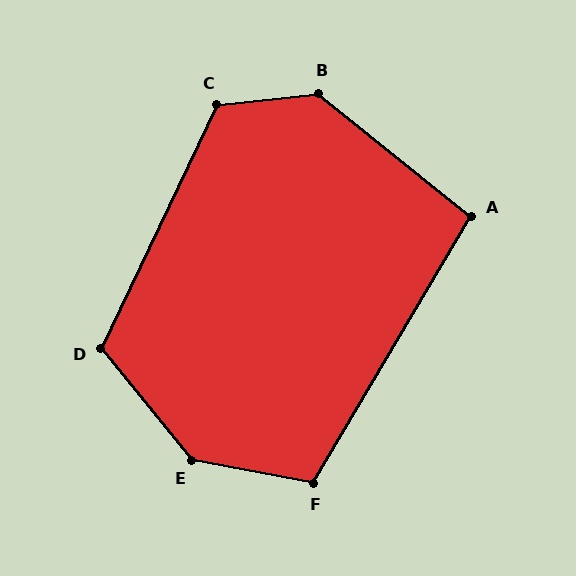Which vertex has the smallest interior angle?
A, at approximately 98 degrees.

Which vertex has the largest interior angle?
E, at approximately 140 degrees.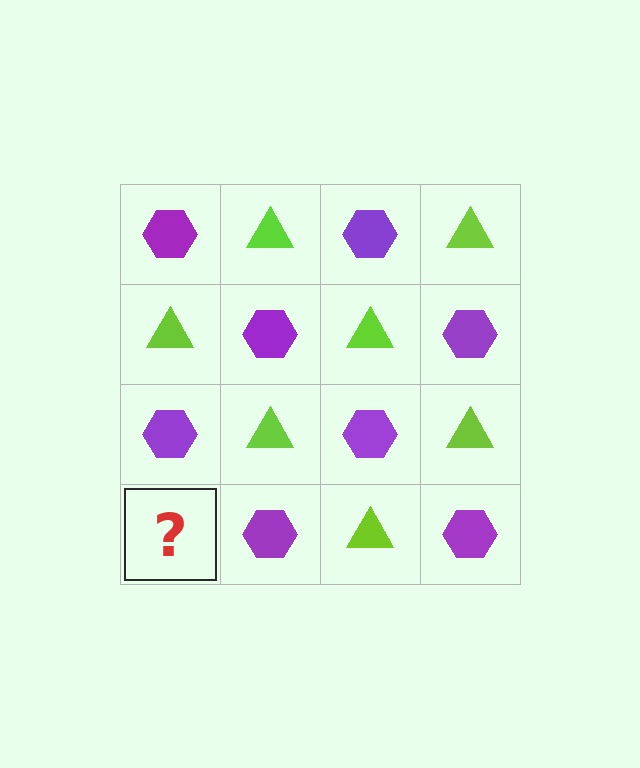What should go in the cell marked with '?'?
The missing cell should contain a lime triangle.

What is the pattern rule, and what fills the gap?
The rule is that it alternates purple hexagon and lime triangle in a checkerboard pattern. The gap should be filled with a lime triangle.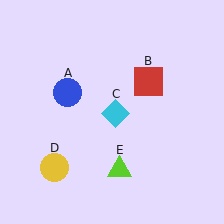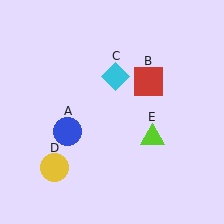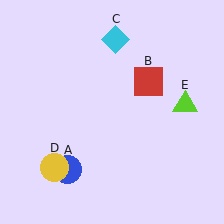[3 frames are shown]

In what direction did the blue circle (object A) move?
The blue circle (object A) moved down.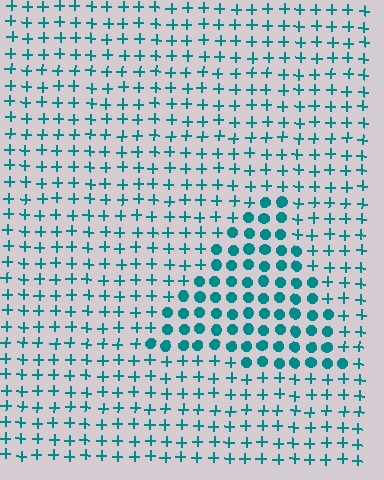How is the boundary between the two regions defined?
The boundary is defined by a change in element shape: circles inside vs. plus signs outside. All elements share the same color and spacing.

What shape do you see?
I see a triangle.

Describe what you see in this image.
The image is filled with small teal elements arranged in a uniform grid. A triangle-shaped region contains circles, while the surrounding area contains plus signs. The boundary is defined purely by the change in element shape.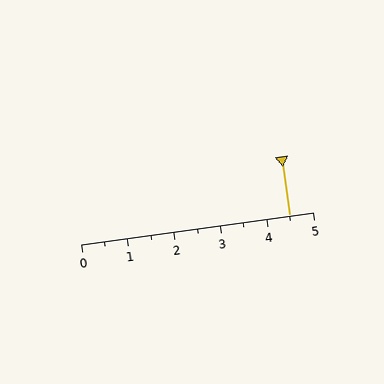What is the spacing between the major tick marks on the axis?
The major ticks are spaced 1 apart.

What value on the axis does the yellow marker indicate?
The marker indicates approximately 4.5.